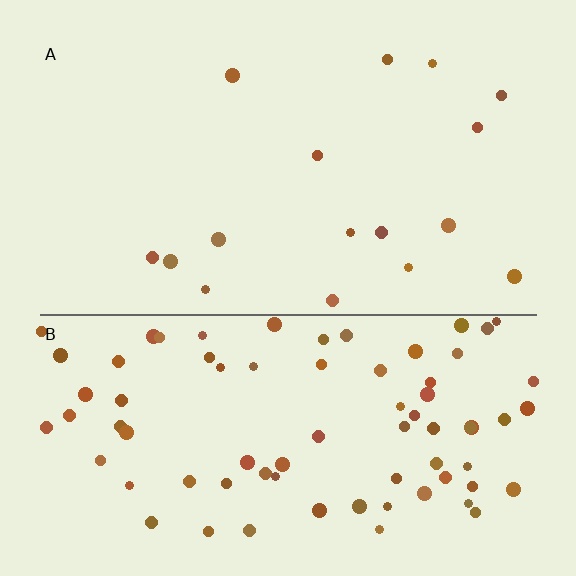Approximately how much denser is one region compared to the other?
Approximately 4.8× — region B over region A.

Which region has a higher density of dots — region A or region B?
B (the bottom).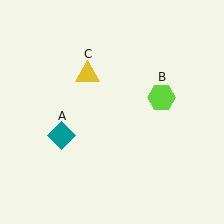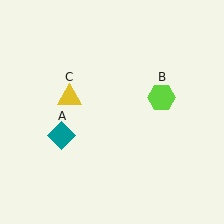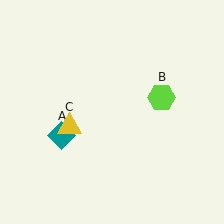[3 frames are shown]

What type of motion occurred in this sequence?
The yellow triangle (object C) rotated counterclockwise around the center of the scene.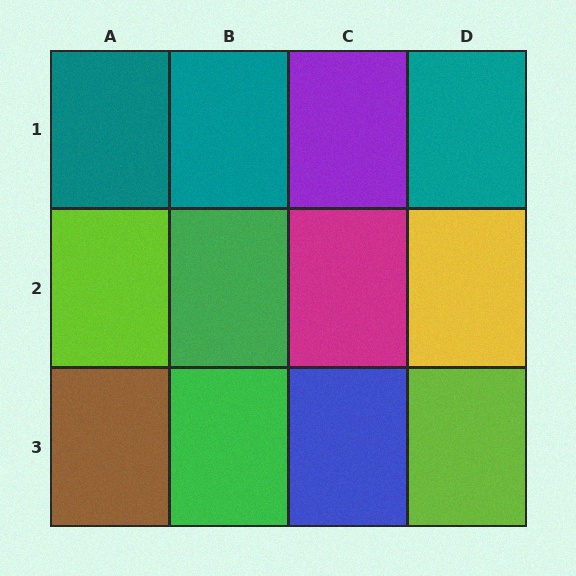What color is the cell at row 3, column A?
Brown.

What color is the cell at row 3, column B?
Green.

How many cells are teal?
3 cells are teal.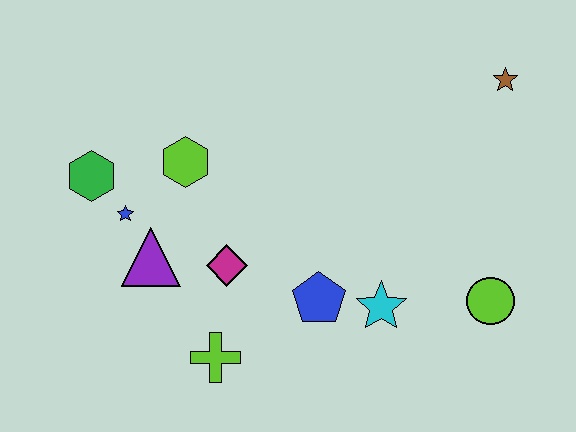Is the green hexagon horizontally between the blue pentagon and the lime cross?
No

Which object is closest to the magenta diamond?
The purple triangle is closest to the magenta diamond.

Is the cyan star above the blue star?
No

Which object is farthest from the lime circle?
The green hexagon is farthest from the lime circle.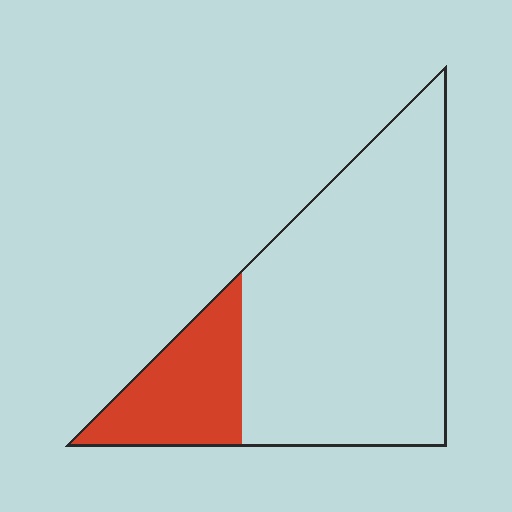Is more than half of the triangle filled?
No.